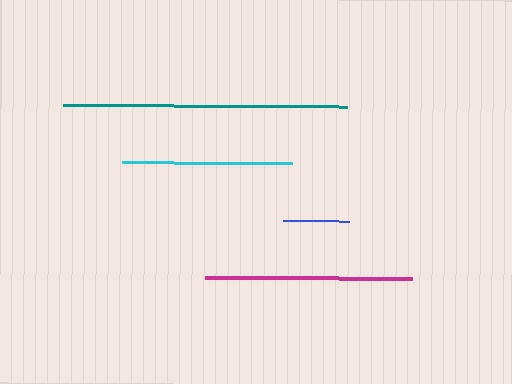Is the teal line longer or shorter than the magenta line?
The teal line is longer than the magenta line.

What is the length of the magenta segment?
The magenta segment is approximately 207 pixels long.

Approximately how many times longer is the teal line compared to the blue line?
The teal line is approximately 4.3 times the length of the blue line.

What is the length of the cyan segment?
The cyan segment is approximately 170 pixels long.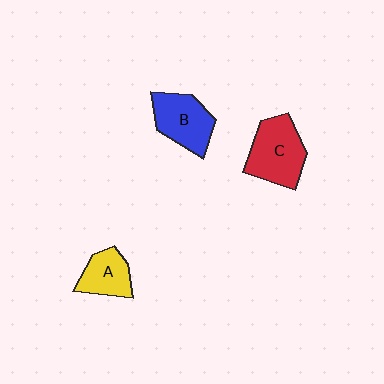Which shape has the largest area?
Shape C (red).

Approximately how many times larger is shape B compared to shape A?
Approximately 1.4 times.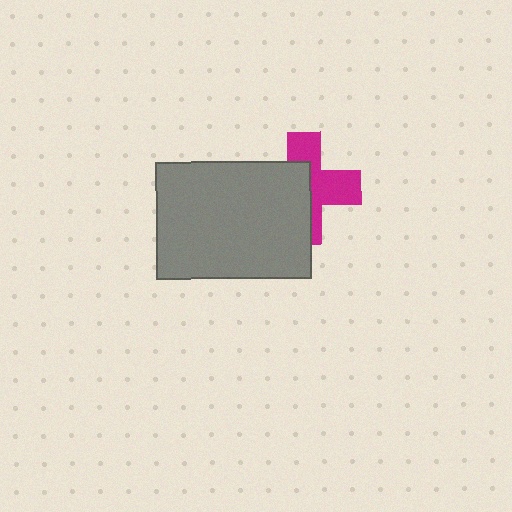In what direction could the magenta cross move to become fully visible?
The magenta cross could move right. That would shift it out from behind the gray rectangle entirely.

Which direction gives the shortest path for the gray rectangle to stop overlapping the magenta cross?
Moving left gives the shortest separation.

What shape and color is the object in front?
The object in front is a gray rectangle.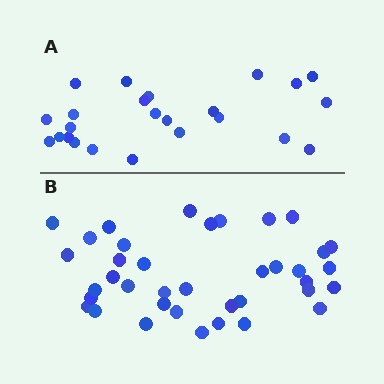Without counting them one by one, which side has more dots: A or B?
Region B (the bottom region) has more dots.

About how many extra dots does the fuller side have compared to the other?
Region B has approximately 15 more dots than region A.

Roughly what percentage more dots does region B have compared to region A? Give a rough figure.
About 60% more.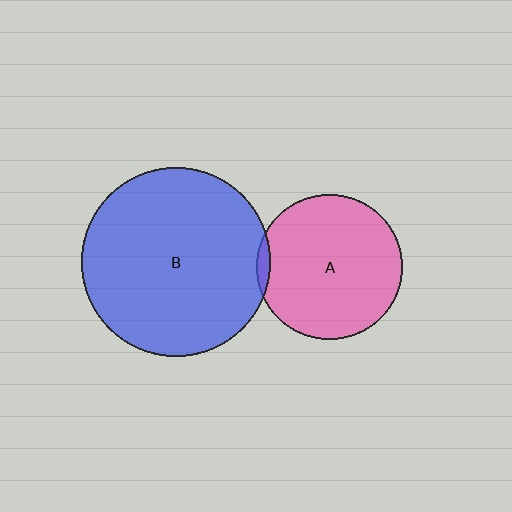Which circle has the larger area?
Circle B (blue).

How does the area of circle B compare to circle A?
Approximately 1.7 times.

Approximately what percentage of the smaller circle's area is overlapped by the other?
Approximately 5%.